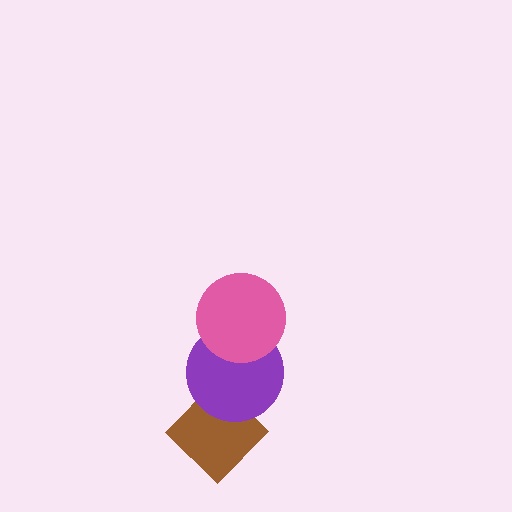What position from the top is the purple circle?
The purple circle is 2nd from the top.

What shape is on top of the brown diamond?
The purple circle is on top of the brown diamond.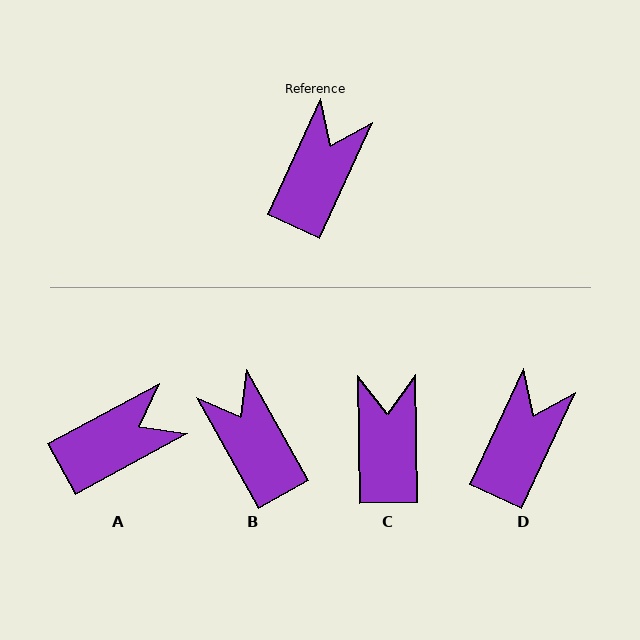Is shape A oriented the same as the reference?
No, it is off by about 37 degrees.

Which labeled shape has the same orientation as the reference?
D.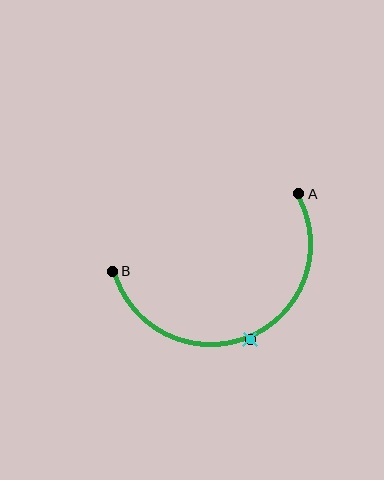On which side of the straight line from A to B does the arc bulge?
The arc bulges below the straight line connecting A and B.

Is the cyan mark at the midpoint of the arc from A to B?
Yes. The cyan mark lies on the arc at equal arc-length from both A and B — it is the arc midpoint.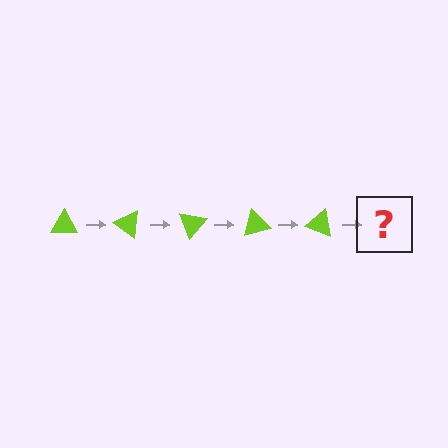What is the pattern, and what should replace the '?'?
The pattern is that the triangle rotates 35 degrees each step. The '?' should be a lime triangle rotated 175 degrees.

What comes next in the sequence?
The next element should be a lime triangle rotated 175 degrees.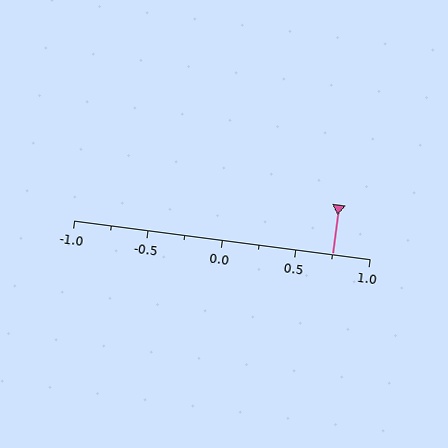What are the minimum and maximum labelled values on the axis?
The axis runs from -1.0 to 1.0.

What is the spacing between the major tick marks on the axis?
The major ticks are spaced 0.5 apart.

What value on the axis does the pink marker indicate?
The marker indicates approximately 0.75.